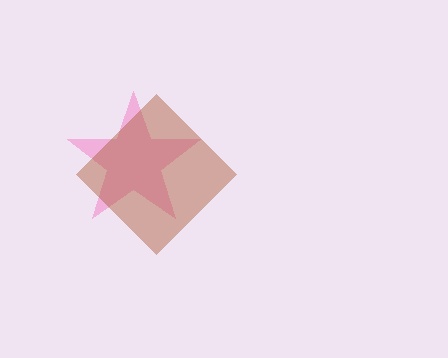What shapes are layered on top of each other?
The layered shapes are: a pink star, a brown diamond.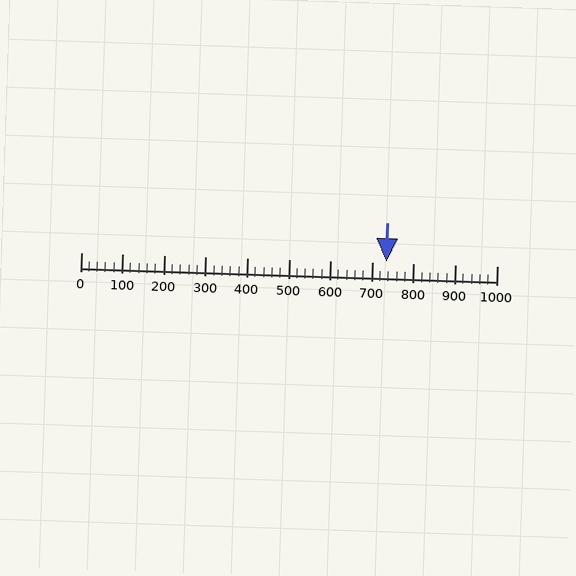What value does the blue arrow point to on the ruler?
The blue arrow points to approximately 734.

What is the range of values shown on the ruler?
The ruler shows values from 0 to 1000.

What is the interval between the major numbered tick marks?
The major tick marks are spaced 100 units apart.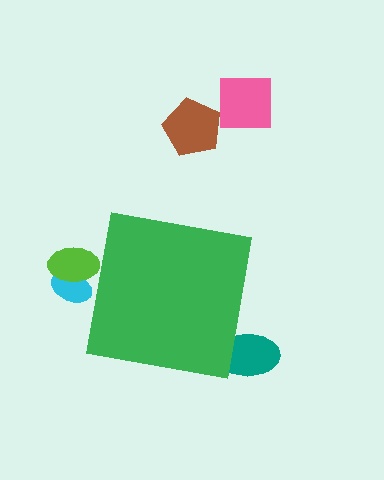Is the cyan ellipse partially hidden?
Yes, the cyan ellipse is partially hidden behind the green square.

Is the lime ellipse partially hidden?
Yes, the lime ellipse is partially hidden behind the green square.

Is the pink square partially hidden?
No, the pink square is fully visible.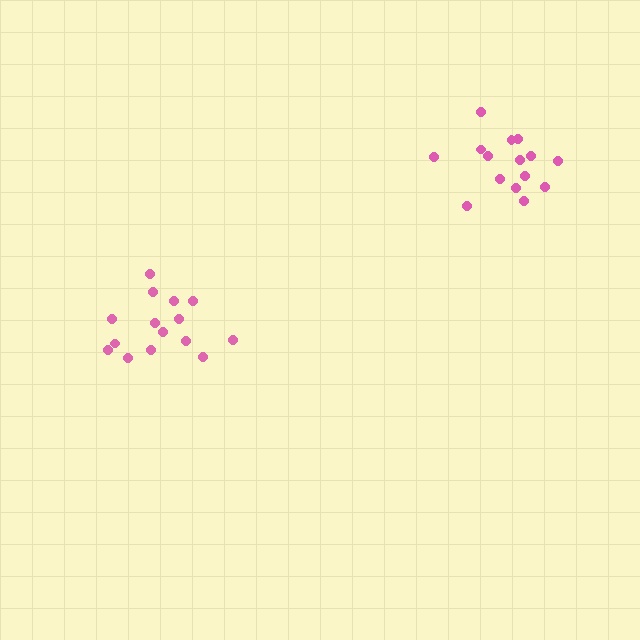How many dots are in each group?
Group 1: 15 dots, Group 2: 16 dots (31 total).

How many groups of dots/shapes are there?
There are 2 groups.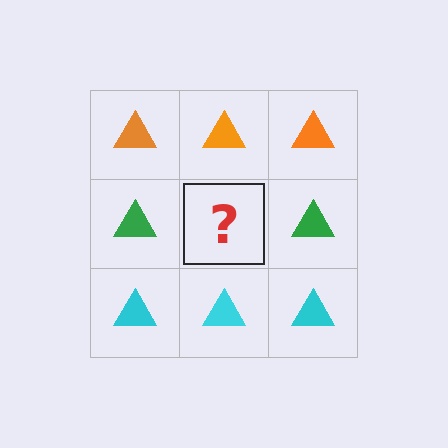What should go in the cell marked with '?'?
The missing cell should contain a green triangle.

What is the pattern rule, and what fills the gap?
The rule is that each row has a consistent color. The gap should be filled with a green triangle.